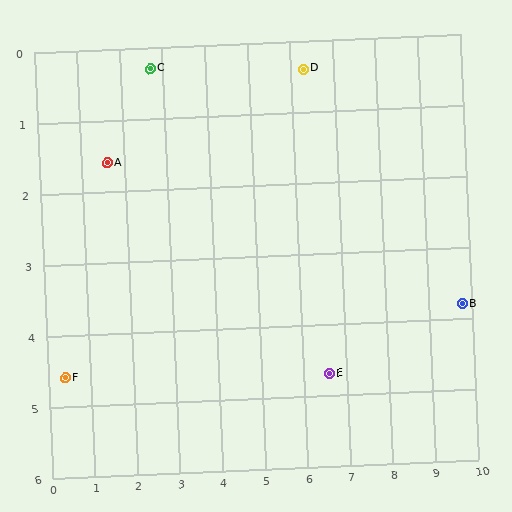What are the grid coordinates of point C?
Point C is at approximately (2.7, 0.3).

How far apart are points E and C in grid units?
Points E and C are about 5.9 grid units apart.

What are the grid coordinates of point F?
Point F is at approximately (0.4, 4.6).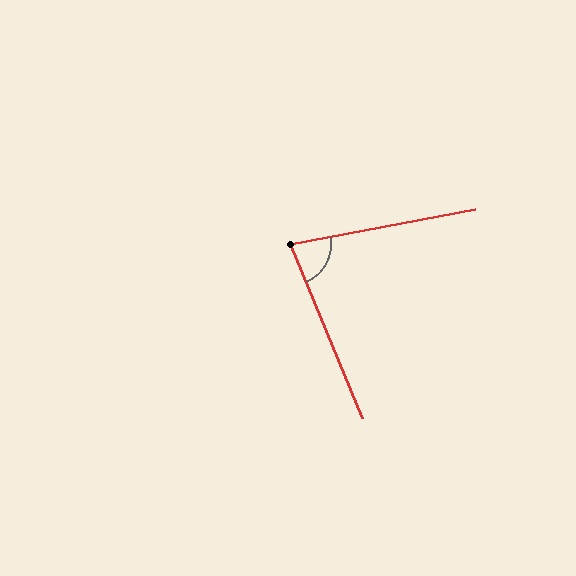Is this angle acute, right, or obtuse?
It is acute.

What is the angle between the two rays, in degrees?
Approximately 78 degrees.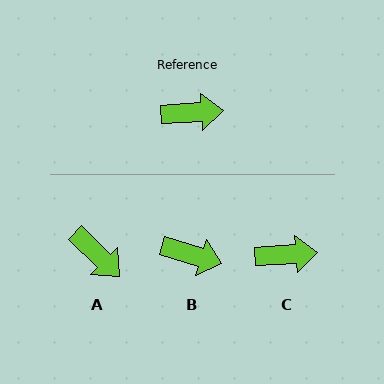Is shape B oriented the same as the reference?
No, it is off by about 21 degrees.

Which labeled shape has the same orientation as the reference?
C.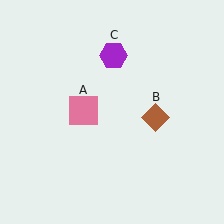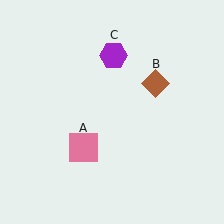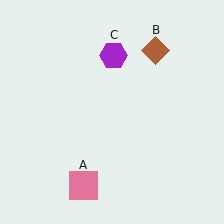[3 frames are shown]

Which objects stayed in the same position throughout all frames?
Purple hexagon (object C) remained stationary.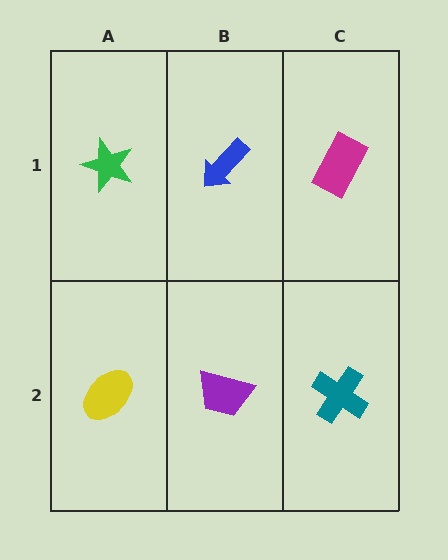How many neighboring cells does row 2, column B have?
3.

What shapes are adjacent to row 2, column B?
A blue arrow (row 1, column B), a yellow ellipse (row 2, column A), a teal cross (row 2, column C).